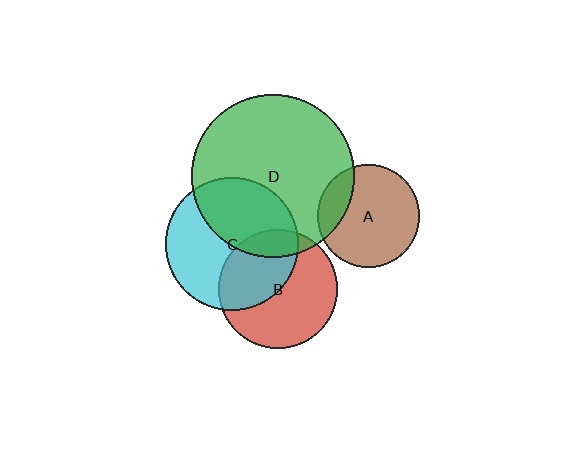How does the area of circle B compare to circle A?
Approximately 1.4 times.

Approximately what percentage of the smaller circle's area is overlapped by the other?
Approximately 45%.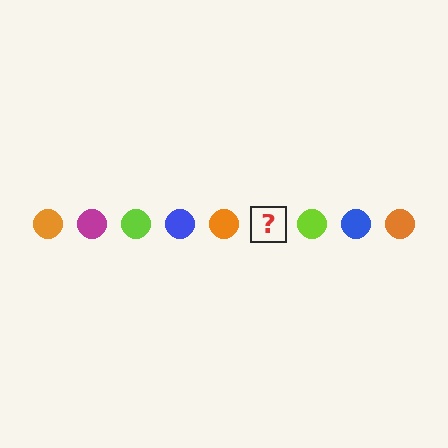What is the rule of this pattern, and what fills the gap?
The rule is that the pattern cycles through orange, magenta, lime, blue circles. The gap should be filled with a magenta circle.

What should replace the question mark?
The question mark should be replaced with a magenta circle.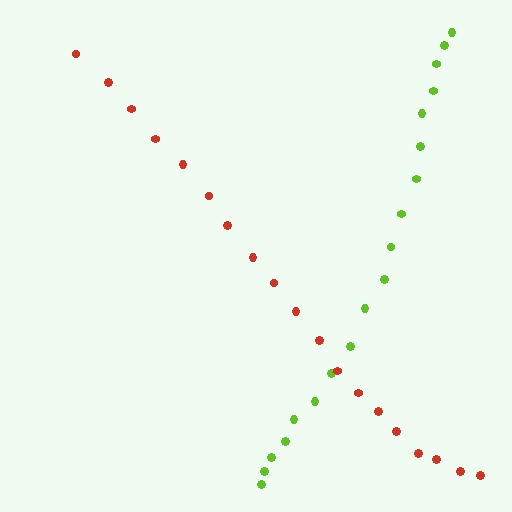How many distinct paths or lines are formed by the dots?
There are 2 distinct paths.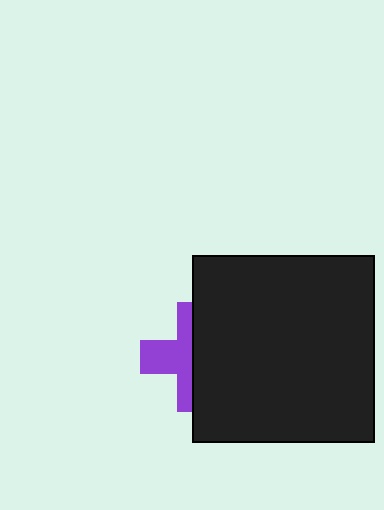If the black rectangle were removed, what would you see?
You would see the complete purple cross.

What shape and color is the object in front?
The object in front is a black rectangle.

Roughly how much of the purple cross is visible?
A small part of it is visible (roughly 45%).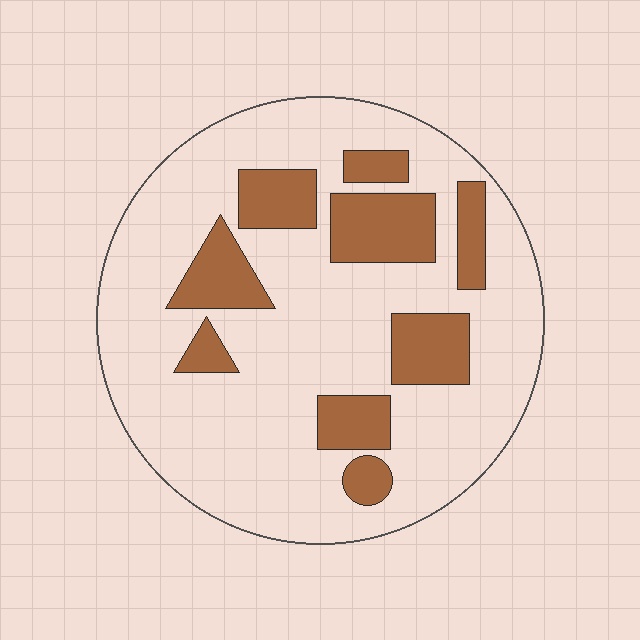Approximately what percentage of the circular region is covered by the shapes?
Approximately 25%.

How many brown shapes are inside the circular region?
9.